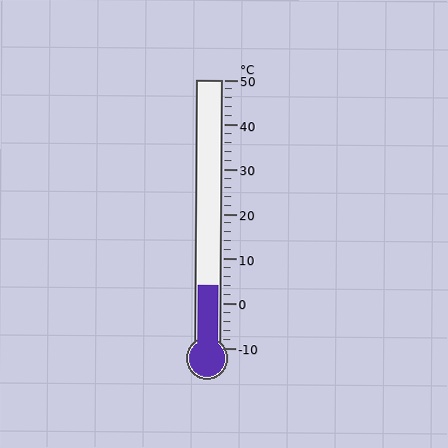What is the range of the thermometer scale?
The thermometer scale ranges from -10°C to 50°C.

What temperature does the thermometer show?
The thermometer shows approximately 4°C.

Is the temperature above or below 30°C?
The temperature is below 30°C.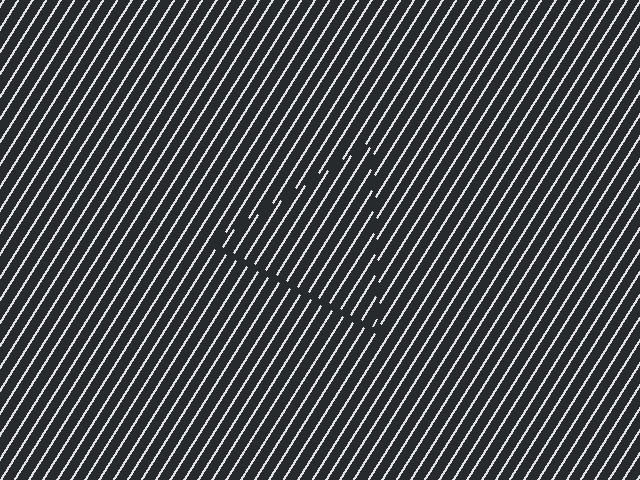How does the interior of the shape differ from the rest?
The interior of the shape contains the same grating, shifted by half a period — the contour is defined by the phase discontinuity where line-ends from the inner and outer gratings abut.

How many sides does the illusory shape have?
3 sides — the line-ends trace a triangle.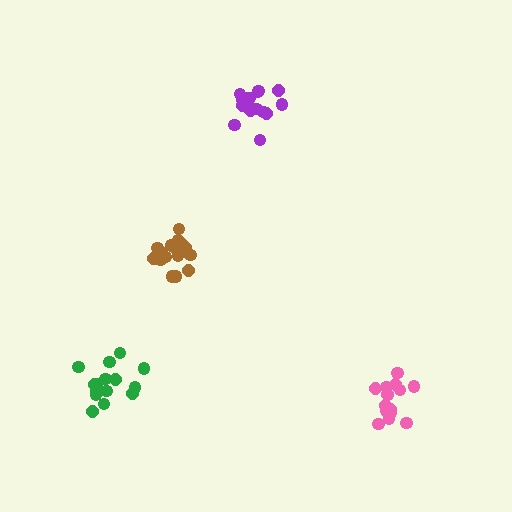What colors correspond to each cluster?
The clusters are colored: brown, pink, green, purple.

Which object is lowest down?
The pink cluster is bottommost.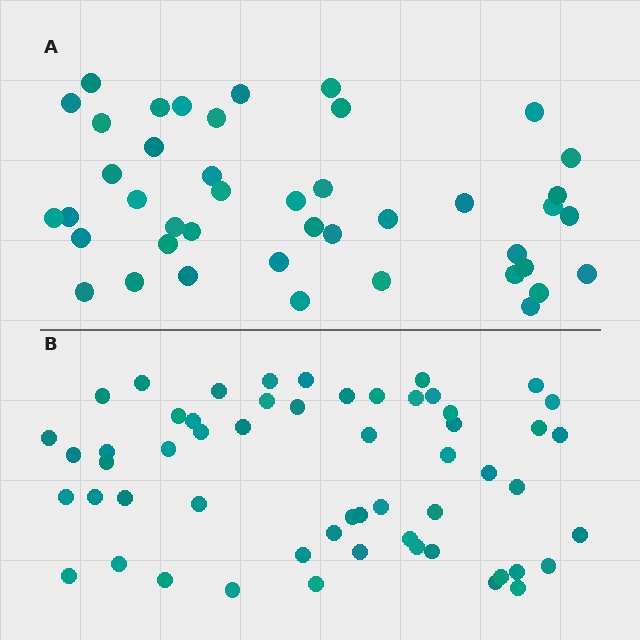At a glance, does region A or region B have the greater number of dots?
Region B (the bottom region) has more dots.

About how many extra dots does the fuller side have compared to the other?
Region B has approximately 15 more dots than region A.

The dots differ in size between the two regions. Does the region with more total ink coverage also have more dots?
No. Region A has more total ink coverage because its dots are larger, but region B actually contains more individual dots. Total area can be misleading — the number of items is what matters here.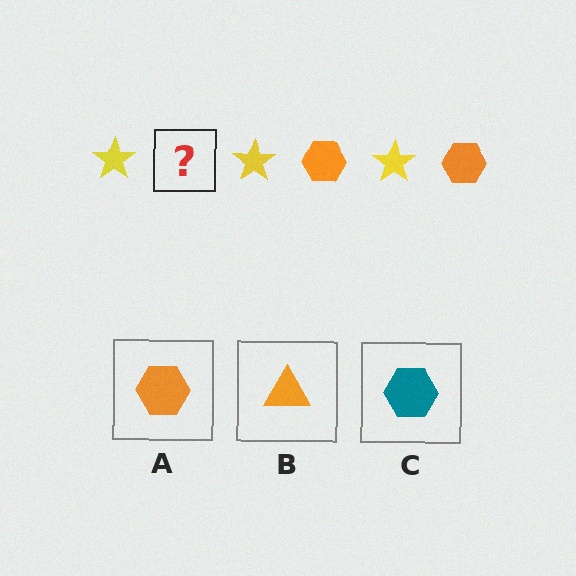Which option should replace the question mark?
Option A.